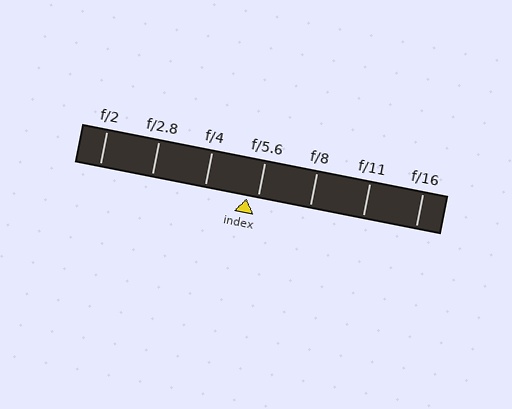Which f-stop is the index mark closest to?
The index mark is closest to f/5.6.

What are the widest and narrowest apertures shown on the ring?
The widest aperture shown is f/2 and the narrowest is f/16.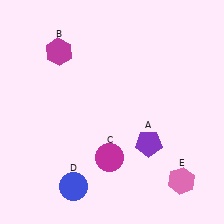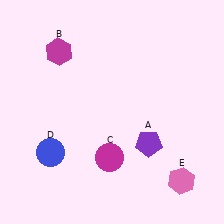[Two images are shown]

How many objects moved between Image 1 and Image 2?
1 object moved between the two images.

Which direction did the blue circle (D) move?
The blue circle (D) moved up.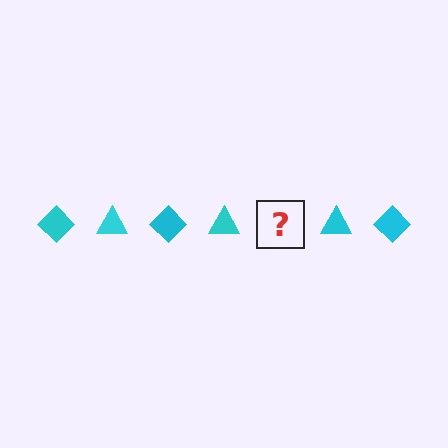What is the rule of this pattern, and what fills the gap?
The rule is that the pattern cycles through diamond, triangle shapes in cyan. The gap should be filled with a cyan diamond.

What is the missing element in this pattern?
The missing element is a cyan diamond.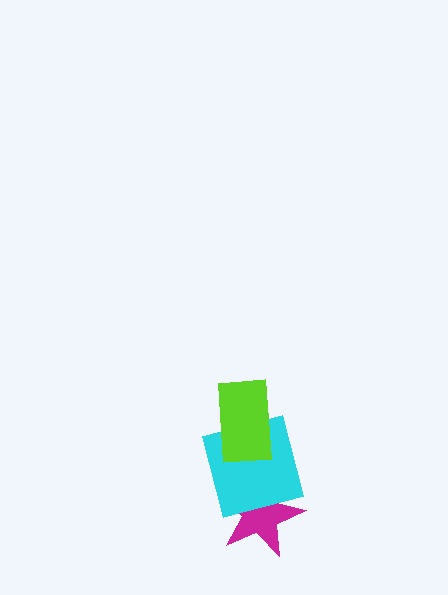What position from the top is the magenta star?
The magenta star is 3rd from the top.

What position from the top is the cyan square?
The cyan square is 2nd from the top.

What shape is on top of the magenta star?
The cyan square is on top of the magenta star.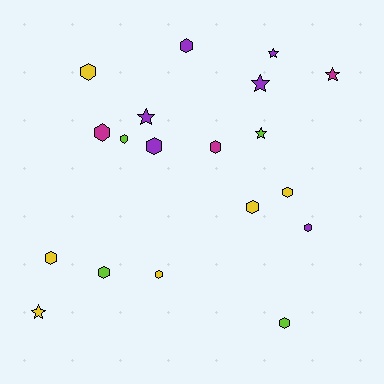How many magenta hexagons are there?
There are 2 magenta hexagons.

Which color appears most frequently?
Purple, with 6 objects.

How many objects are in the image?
There are 19 objects.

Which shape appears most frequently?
Hexagon, with 13 objects.